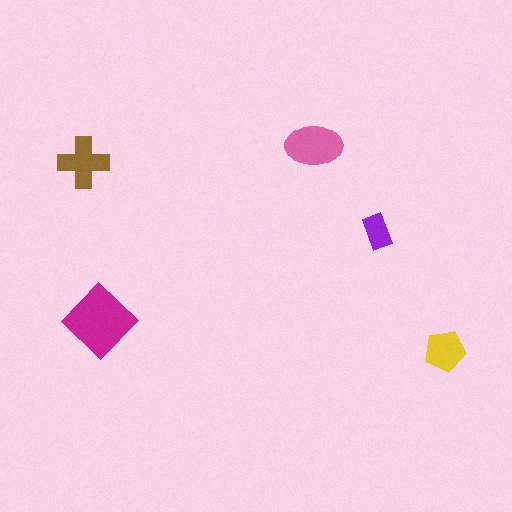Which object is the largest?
The magenta diamond.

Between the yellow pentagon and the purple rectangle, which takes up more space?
The yellow pentagon.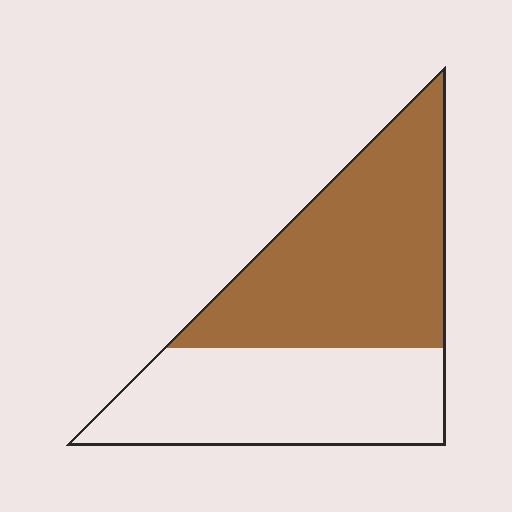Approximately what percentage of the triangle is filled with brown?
Approximately 55%.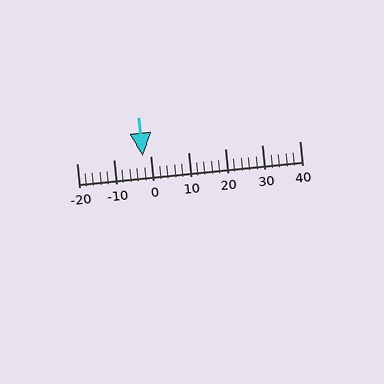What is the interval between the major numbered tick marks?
The major tick marks are spaced 10 units apart.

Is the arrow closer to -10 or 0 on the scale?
The arrow is closer to 0.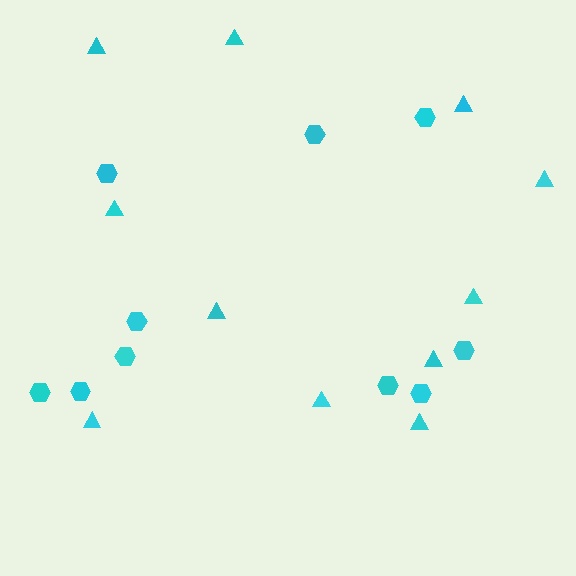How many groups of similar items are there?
There are 2 groups: one group of hexagons (10) and one group of triangles (11).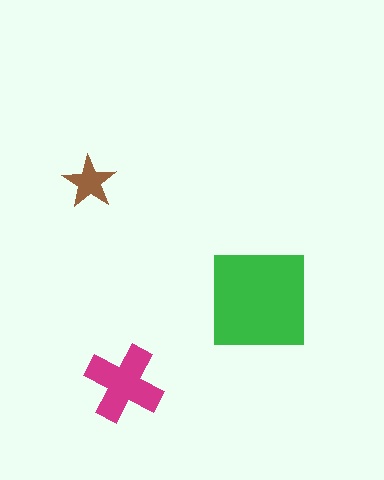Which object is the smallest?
The brown star.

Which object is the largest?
The green square.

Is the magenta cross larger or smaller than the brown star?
Larger.